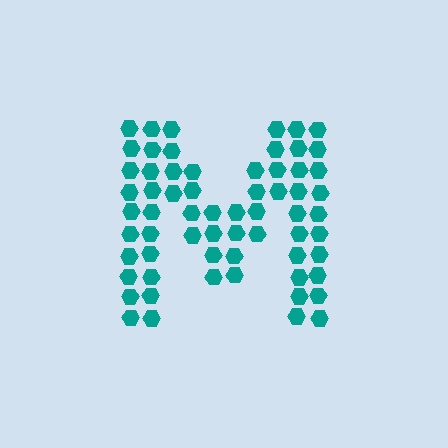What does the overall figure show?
The overall figure shows the letter M.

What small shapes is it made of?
It is made of small hexagons.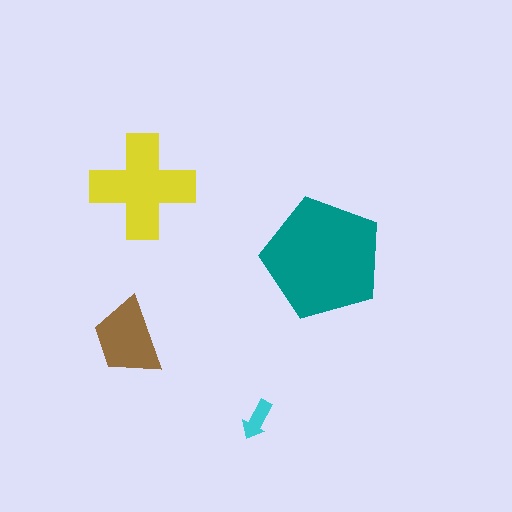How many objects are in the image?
There are 4 objects in the image.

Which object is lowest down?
The cyan arrow is bottommost.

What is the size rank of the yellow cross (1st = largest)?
2nd.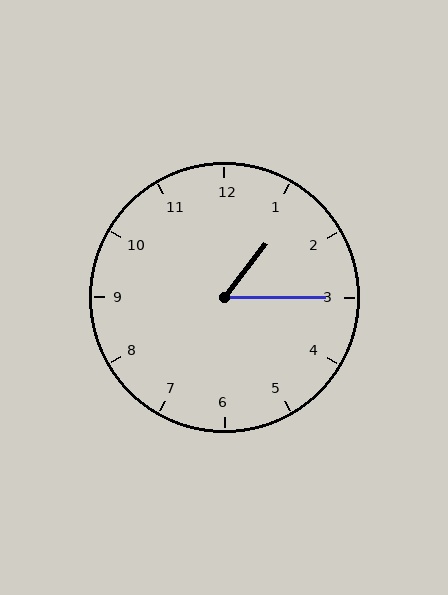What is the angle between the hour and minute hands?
Approximately 52 degrees.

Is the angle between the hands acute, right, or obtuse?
It is acute.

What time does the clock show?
1:15.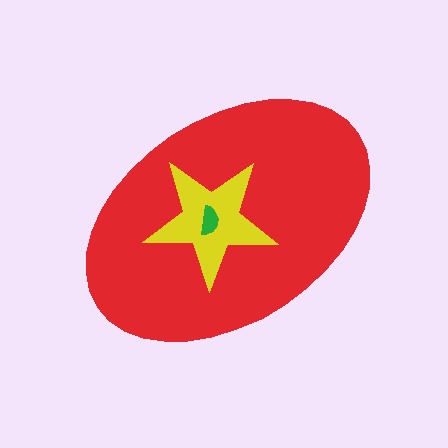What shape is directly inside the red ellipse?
The yellow star.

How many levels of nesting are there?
3.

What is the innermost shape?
The green semicircle.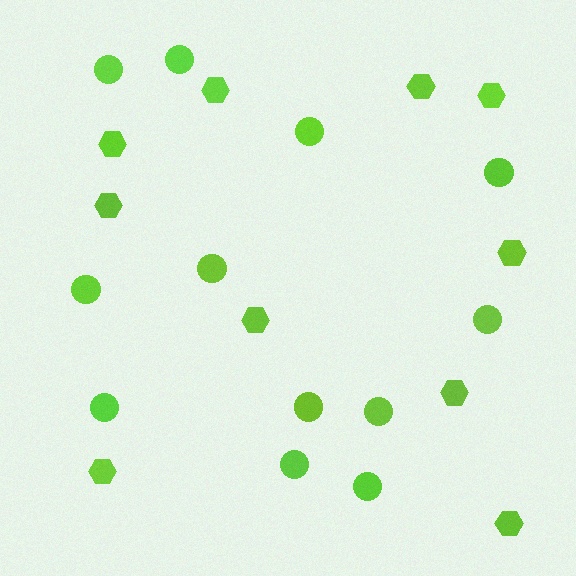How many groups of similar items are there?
There are 2 groups: one group of circles (12) and one group of hexagons (10).